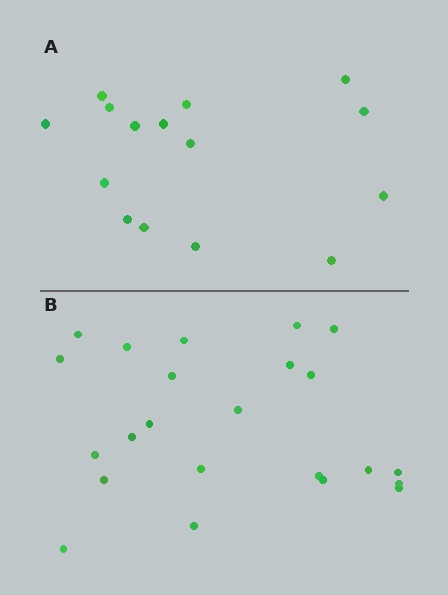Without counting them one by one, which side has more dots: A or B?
Region B (the bottom region) has more dots.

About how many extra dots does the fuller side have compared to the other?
Region B has roughly 8 or so more dots than region A.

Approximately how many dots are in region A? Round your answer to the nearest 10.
About 20 dots. (The exact count is 15, which rounds to 20.)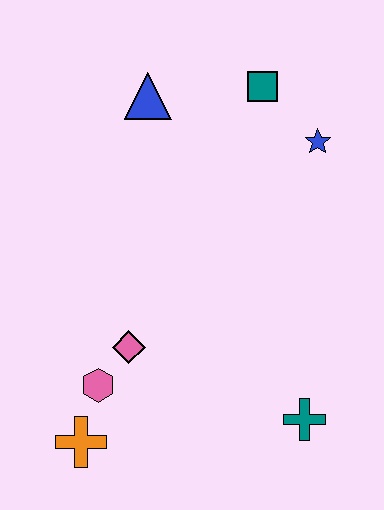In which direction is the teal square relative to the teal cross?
The teal square is above the teal cross.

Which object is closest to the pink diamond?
The pink hexagon is closest to the pink diamond.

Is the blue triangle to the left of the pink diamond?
No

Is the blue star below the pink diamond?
No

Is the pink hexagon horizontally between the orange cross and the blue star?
Yes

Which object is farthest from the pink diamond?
The teal square is farthest from the pink diamond.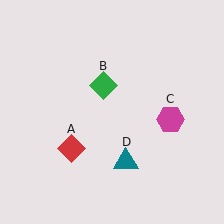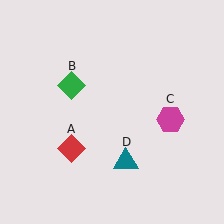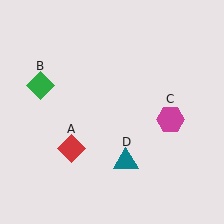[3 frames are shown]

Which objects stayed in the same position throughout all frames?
Red diamond (object A) and magenta hexagon (object C) and teal triangle (object D) remained stationary.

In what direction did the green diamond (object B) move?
The green diamond (object B) moved left.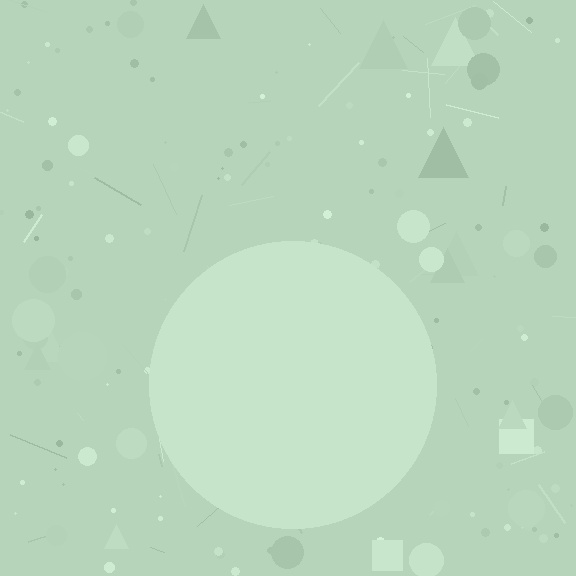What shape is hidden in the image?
A circle is hidden in the image.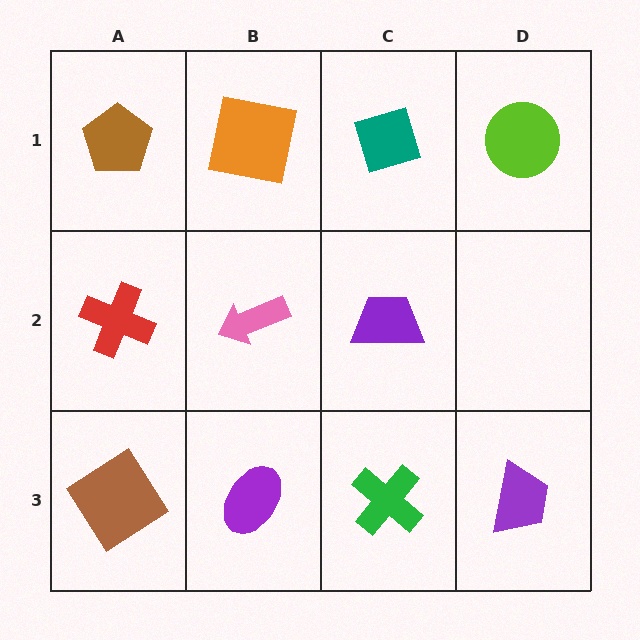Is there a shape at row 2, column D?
No, that cell is empty.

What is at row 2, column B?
A pink arrow.